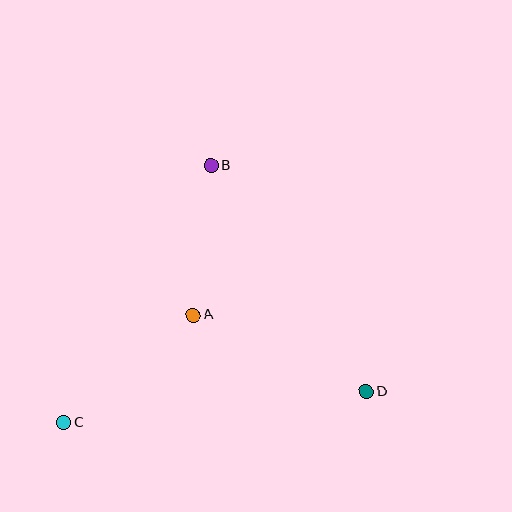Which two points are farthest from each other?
Points C and D are farthest from each other.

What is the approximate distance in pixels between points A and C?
The distance between A and C is approximately 168 pixels.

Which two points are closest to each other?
Points A and B are closest to each other.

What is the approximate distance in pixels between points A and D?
The distance between A and D is approximately 190 pixels.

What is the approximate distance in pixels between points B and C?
The distance between B and C is approximately 296 pixels.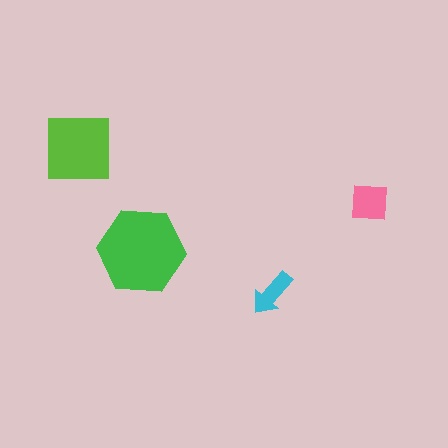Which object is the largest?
The green hexagon.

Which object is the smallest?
The cyan arrow.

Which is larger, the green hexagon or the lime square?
The green hexagon.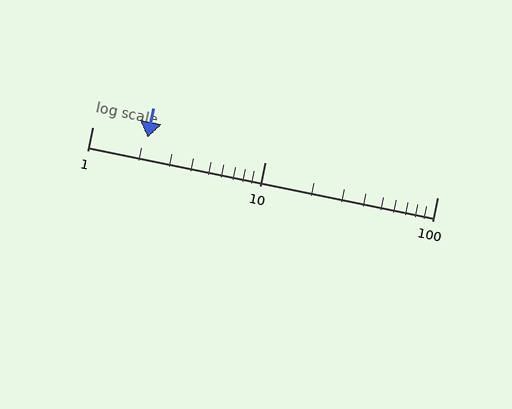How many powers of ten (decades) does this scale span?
The scale spans 2 decades, from 1 to 100.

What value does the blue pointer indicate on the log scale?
The pointer indicates approximately 2.1.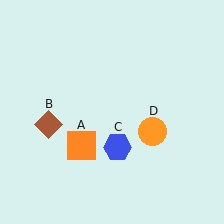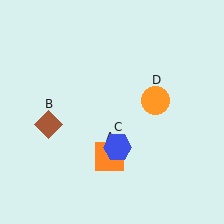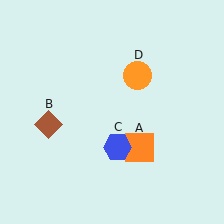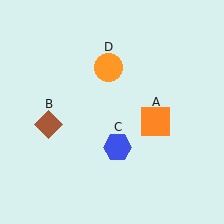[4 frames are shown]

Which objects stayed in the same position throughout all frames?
Brown diamond (object B) and blue hexagon (object C) remained stationary.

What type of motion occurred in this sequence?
The orange square (object A), orange circle (object D) rotated counterclockwise around the center of the scene.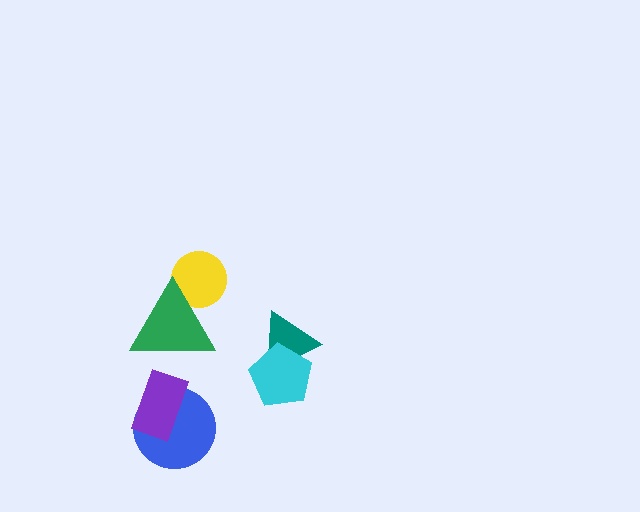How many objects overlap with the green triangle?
1 object overlaps with the green triangle.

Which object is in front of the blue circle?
The purple rectangle is in front of the blue circle.